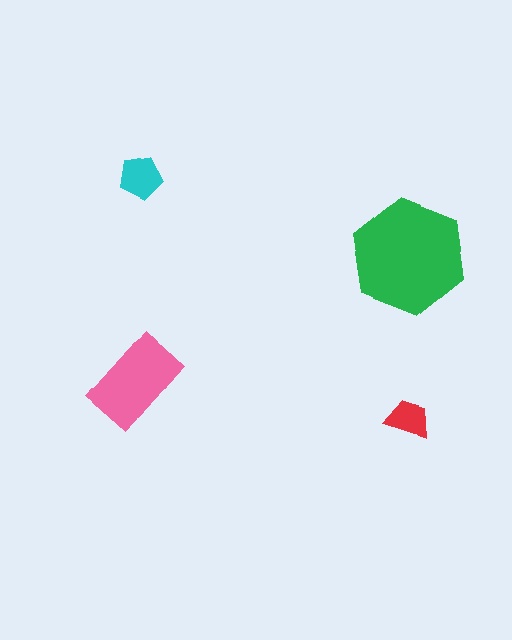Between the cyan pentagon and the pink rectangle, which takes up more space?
The pink rectangle.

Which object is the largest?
The green hexagon.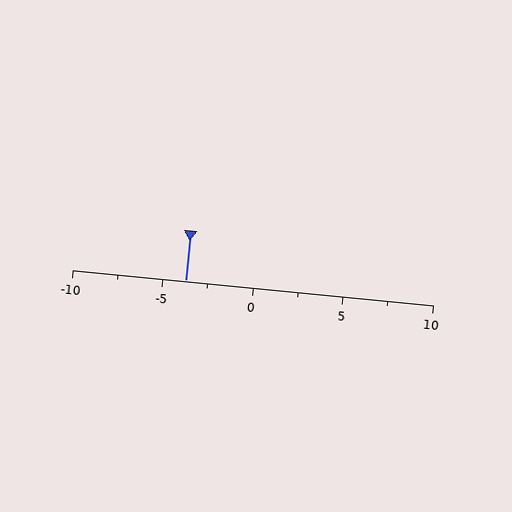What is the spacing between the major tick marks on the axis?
The major ticks are spaced 5 apart.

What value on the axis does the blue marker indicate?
The marker indicates approximately -3.8.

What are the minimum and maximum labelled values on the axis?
The axis runs from -10 to 10.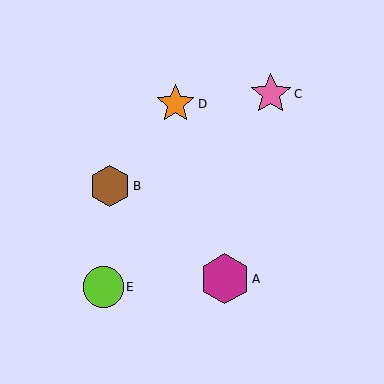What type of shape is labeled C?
Shape C is a pink star.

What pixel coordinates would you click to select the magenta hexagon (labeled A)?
Click at (225, 279) to select the magenta hexagon A.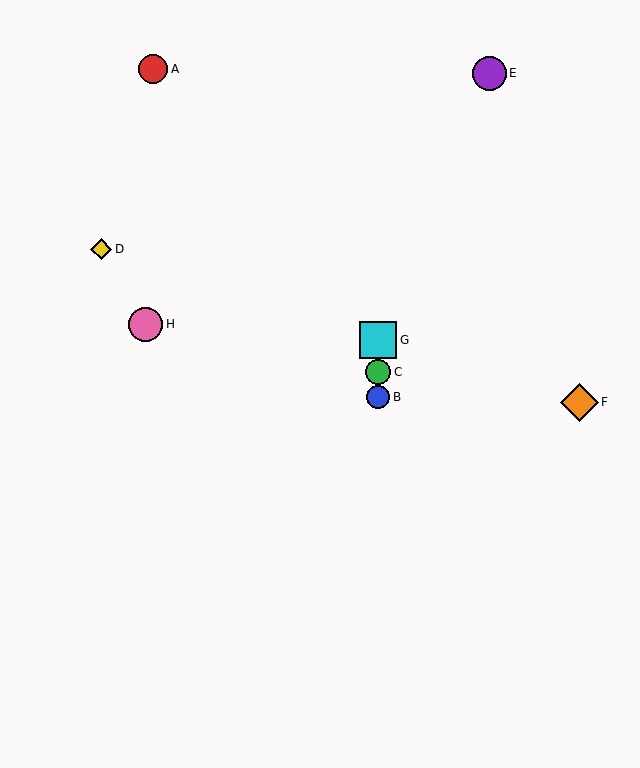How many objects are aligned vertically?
3 objects (B, C, G) are aligned vertically.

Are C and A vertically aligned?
No, C is at x≈378 and A is at x≈153.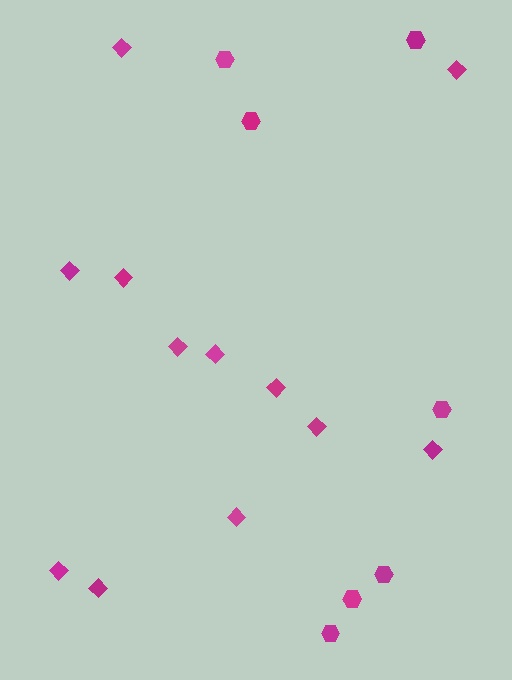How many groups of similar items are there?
There are 2 groups: one group of diamonds (12) and one group of hexagons (7).